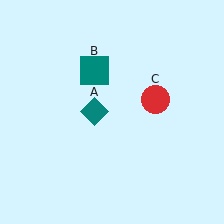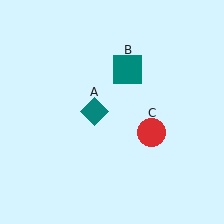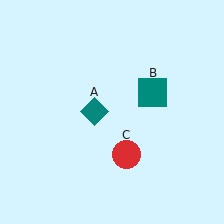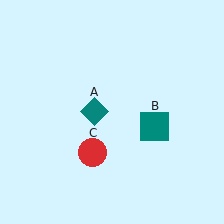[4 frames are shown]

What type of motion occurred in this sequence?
The teal square (object B), red circle (object C) rotated clockwise around the center of the scene.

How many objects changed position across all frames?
2 objects changed position: teal square (object B), red circle (object C).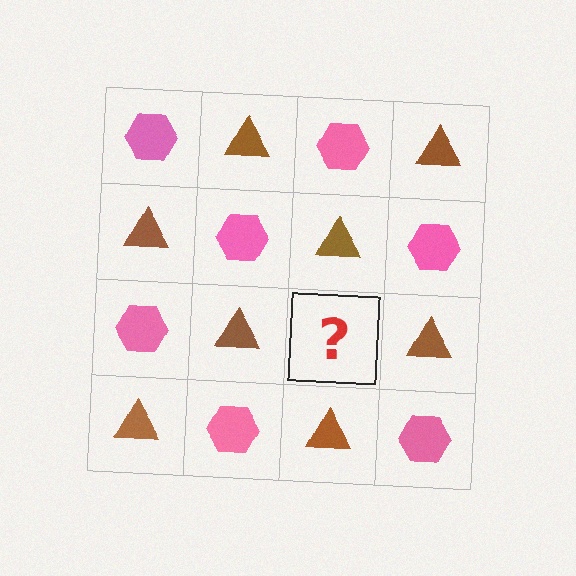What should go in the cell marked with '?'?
The missing cell should contain a pink hexagon.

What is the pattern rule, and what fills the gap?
The rule is that it alternates pink hexagon and brown triangle in a checkerboard pattern. The gap should be filled with a pink hexagon.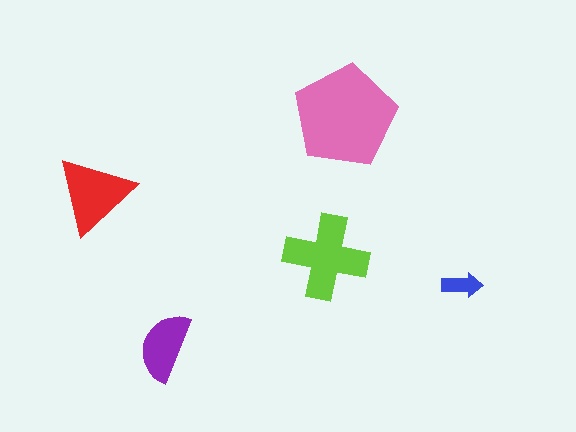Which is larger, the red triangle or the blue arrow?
The red triangle.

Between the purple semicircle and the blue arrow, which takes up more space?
The purple semicircle.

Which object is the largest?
The pink pentagon.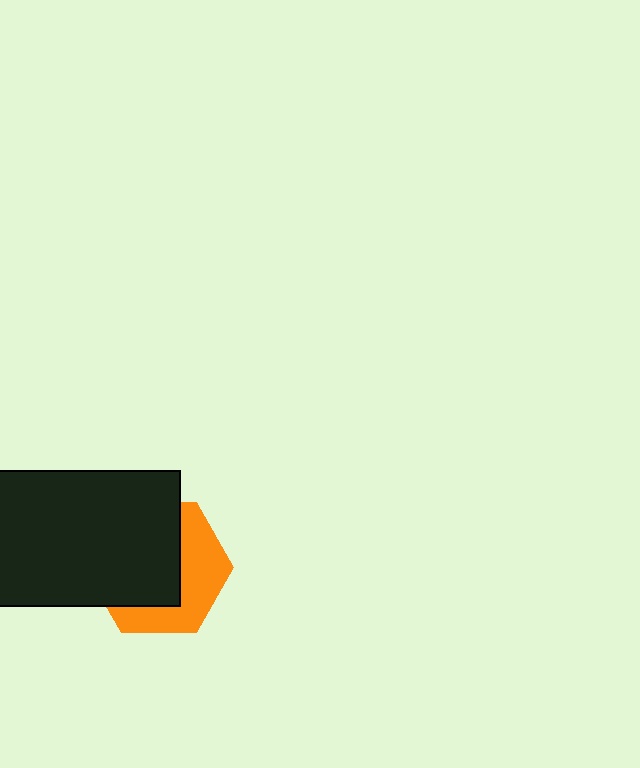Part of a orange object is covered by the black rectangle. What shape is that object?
It is a hexagon.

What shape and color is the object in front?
The object in front is a black rectangle.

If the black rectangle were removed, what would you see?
You would see the complete orange hexagon.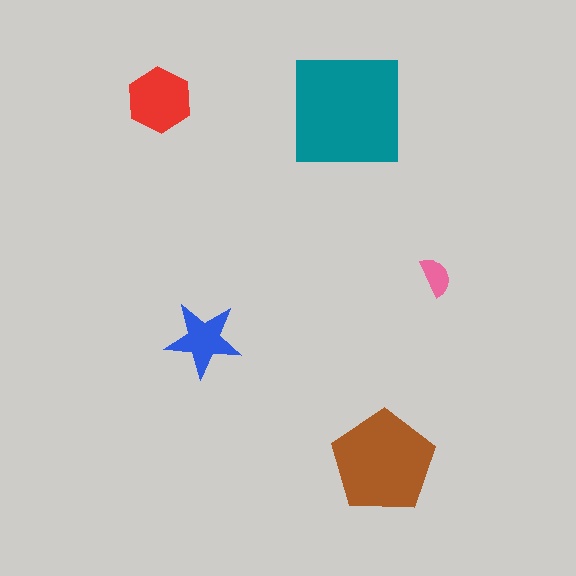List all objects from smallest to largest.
The pink semicircle, the blue star, the red hexagon, the brown pentagon, the teal square.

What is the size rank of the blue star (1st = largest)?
4th.